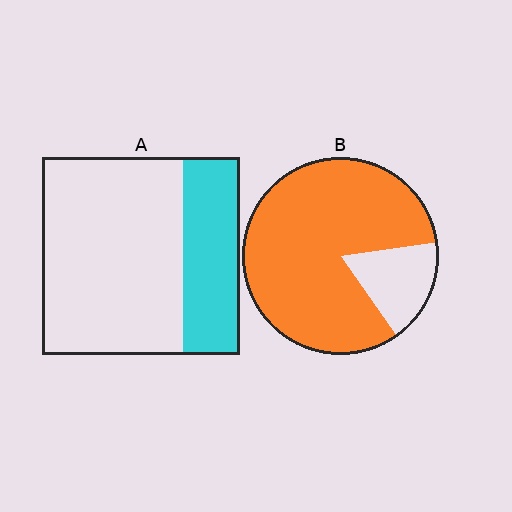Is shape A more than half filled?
No.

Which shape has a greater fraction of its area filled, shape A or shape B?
Shape B.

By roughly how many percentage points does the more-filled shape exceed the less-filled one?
By roughly 55 percentage points (B over A).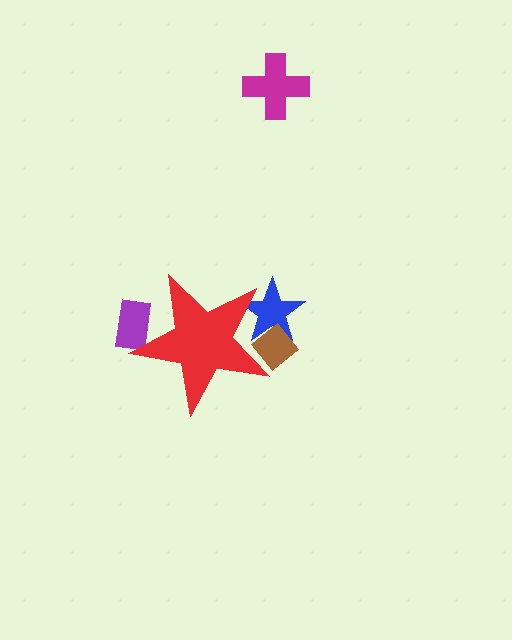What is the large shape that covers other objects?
A red star.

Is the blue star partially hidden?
Yes, the blue star is partially hidden behind the red star.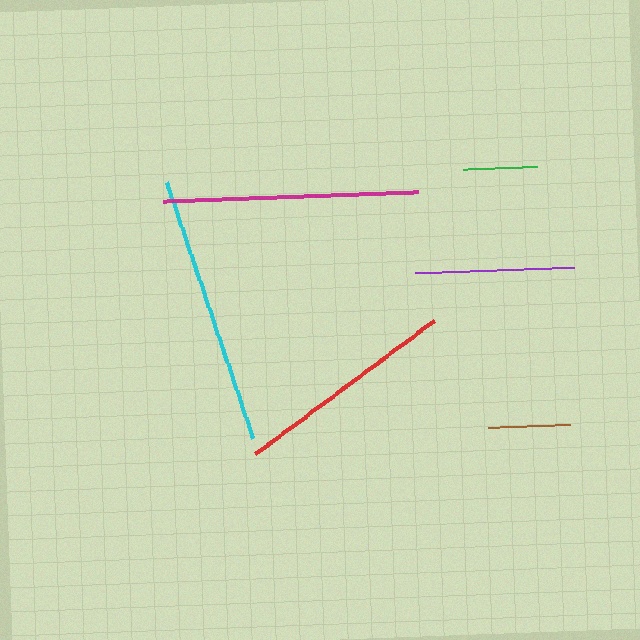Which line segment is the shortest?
The green line is the shortest at approximately 74 pixels.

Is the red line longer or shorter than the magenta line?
The magenta line is longer than the red line.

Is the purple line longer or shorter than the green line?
The purple line is longer than the green line.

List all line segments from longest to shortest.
From longest to shortest: cyan, magenta, red, purple, brown, green.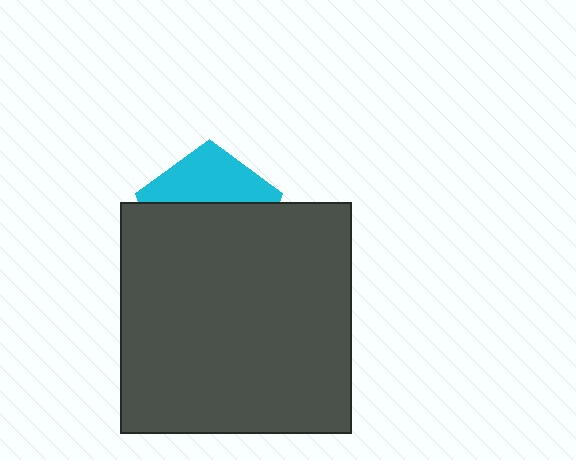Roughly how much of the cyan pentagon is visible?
A small part of it is visible (roughly 36%).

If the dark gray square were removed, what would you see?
You would see the complete cyan pentagon.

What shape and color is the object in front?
The object in front is a dark gray square.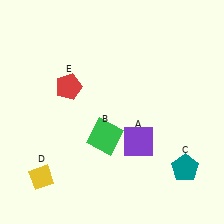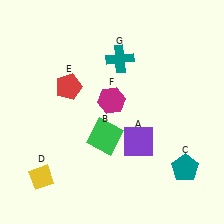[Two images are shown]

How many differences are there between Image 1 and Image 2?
There are 2 differences between the two images.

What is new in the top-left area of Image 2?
A magenta hexagon (F) was added in the top-left area of Image 2.